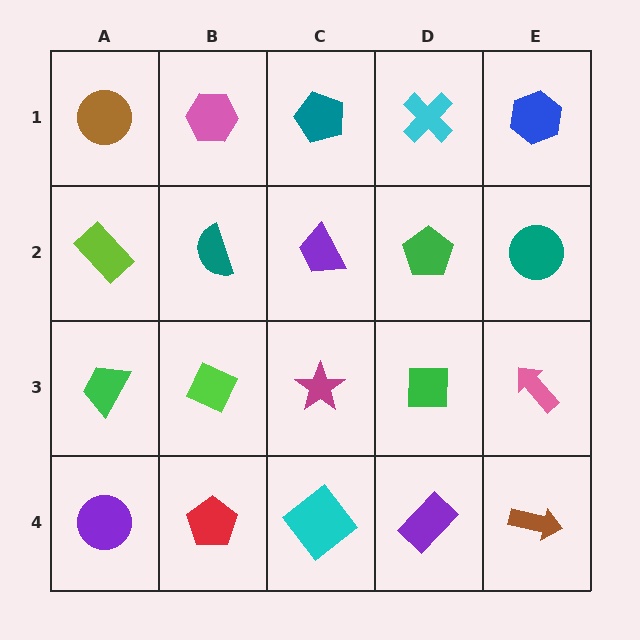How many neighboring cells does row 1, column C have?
3.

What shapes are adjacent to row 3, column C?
A purple trapezoid (row 2, column C), a cyan diamond (row 4, column C), a lime diamond (row 3, column B), a green square (row 3, column D).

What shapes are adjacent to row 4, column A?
A green trapezoid (row 3, column A), a red pentagon (row 4, column B).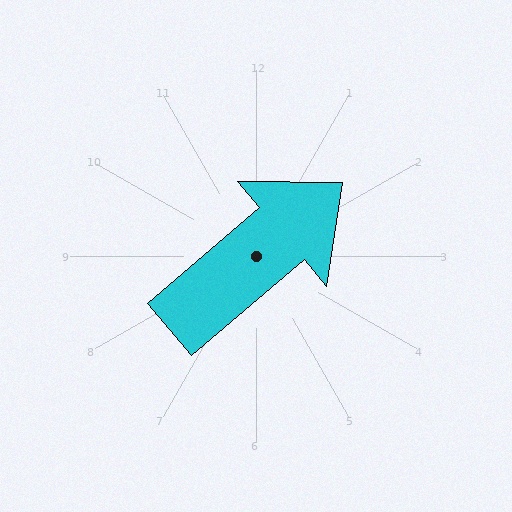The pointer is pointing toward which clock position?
Roughly 2 o'clock.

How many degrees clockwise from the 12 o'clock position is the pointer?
Approximately 50 degrees.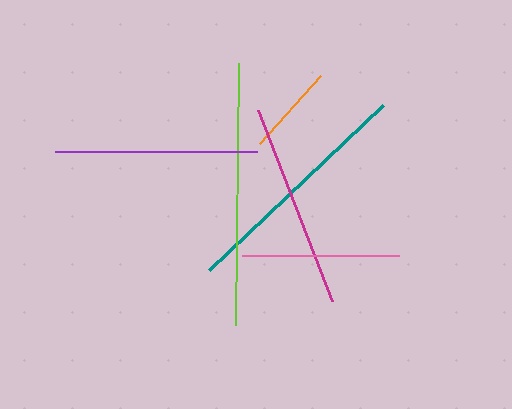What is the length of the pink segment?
The pink segment is approximately 157 pixels long.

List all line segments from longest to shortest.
From longest to shortest: lime, teal, magenta, purple, pink, orange.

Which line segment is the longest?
The lime line is the longest at approximately 262 pixels.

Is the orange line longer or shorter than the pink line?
The pink line is longer than the orange line.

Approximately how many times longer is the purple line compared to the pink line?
The purple line is approximately 1.3 times the length of the pink line.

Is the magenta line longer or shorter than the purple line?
The magenta line is longer than the purple line.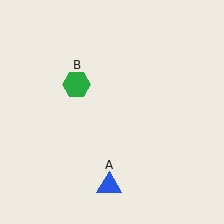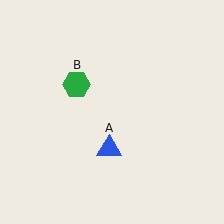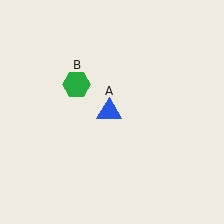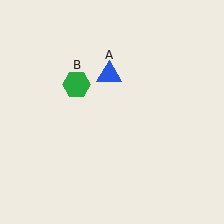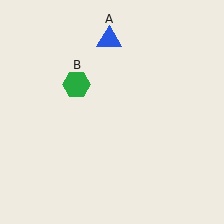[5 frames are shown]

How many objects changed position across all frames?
1 object changed position: blue triangle (object A).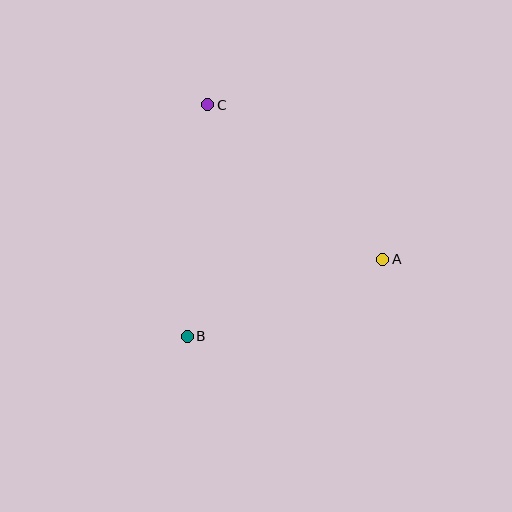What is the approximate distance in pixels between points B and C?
The distance between B and C is approximately 233 pixels.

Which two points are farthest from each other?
Points A and C are farthest from each other.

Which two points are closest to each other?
Points A and B are closest to each other.